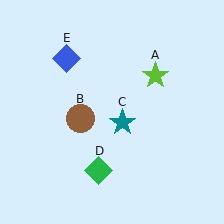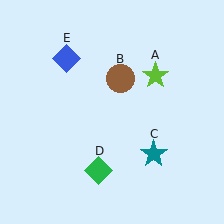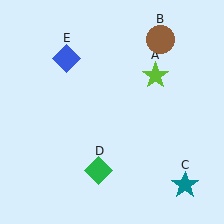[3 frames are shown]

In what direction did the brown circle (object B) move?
The brown circle (object B) moved up and to the right.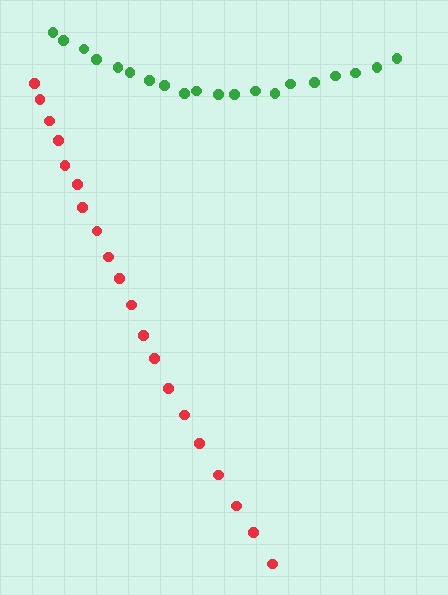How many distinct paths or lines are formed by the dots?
There are 2 distinct paths.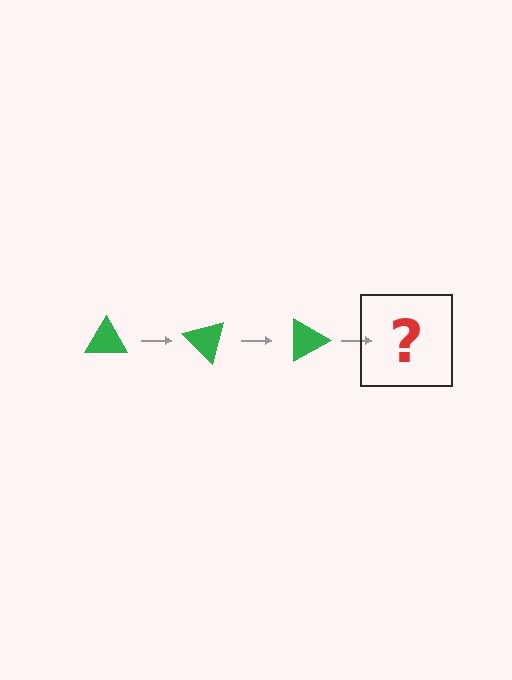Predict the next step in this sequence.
The next step is a green triangle rotated 135 degrees.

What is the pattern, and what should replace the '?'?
The pattern is that the triangle rotates 45 degrees each step. The '?' should be a green triangle rotated 135 degrees.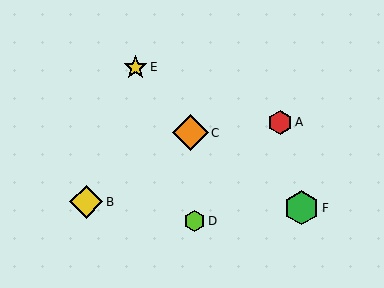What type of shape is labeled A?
Shape A is a red hexagon.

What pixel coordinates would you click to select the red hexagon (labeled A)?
Click at (280, 122) to select the red hexagon A.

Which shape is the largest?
The orange diamond (labeled C) is the largest.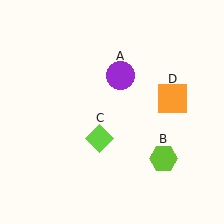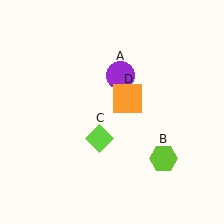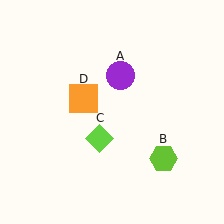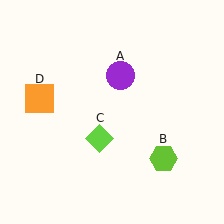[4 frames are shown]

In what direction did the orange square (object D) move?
The orange square (object D) moved left.